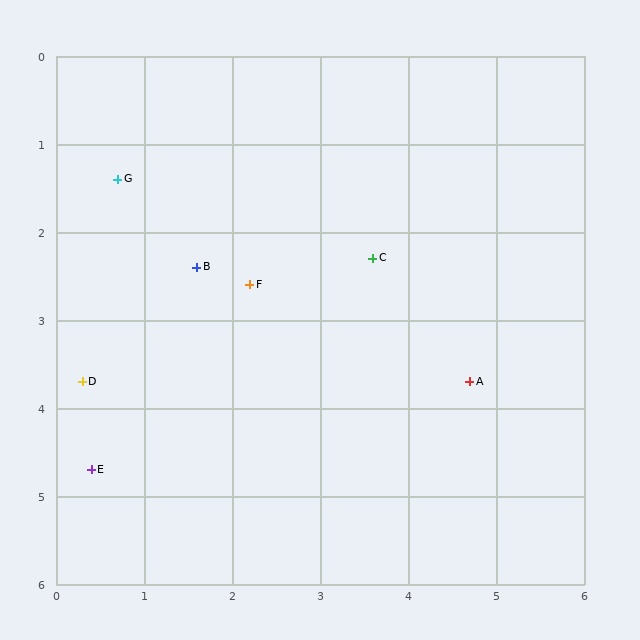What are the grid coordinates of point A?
Point A is at approximately (4.7, 3.7).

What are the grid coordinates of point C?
Point C is at approximately (3.6, 2.3).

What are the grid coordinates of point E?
Point E is at approximately (0.4, 4.7).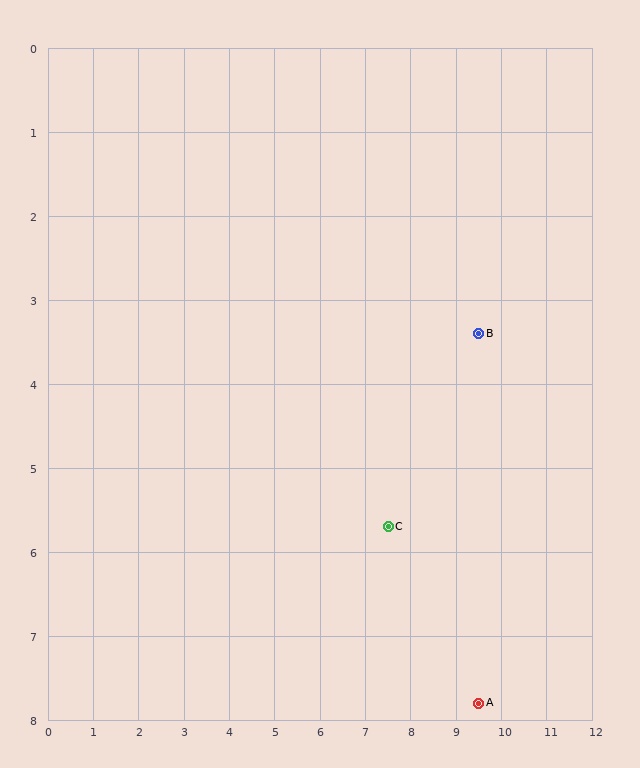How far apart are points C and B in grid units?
Points C and B are about 3.0 grid units apart.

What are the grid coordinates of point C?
Point C is at approximately (7.5, 5.7).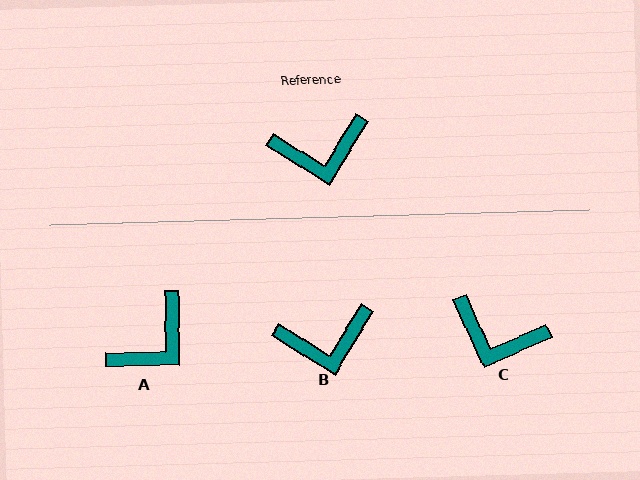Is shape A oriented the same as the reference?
No, it is off by about 32 degrees.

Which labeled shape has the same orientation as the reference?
B.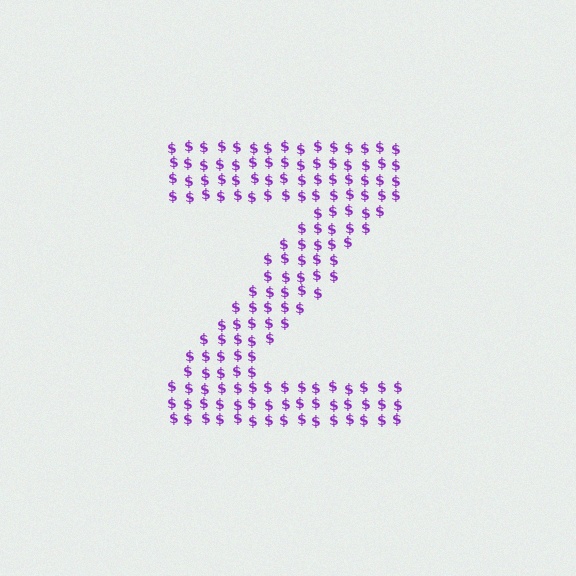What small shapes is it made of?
It is made of small dollar signs.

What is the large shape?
The large shape is the letter Z.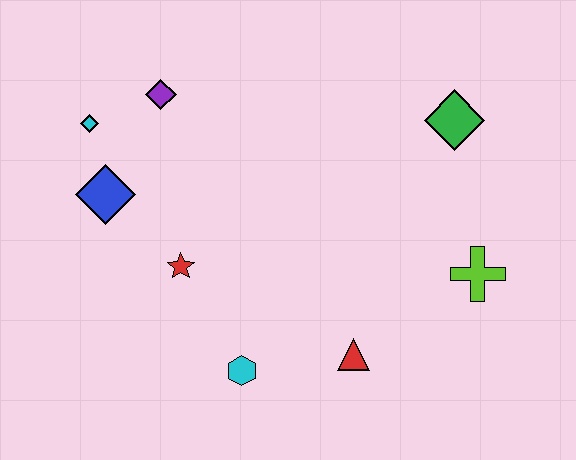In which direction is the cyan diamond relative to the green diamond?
The cyan diamond is to the left of the green diamond.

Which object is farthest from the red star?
The green diamond is farthest from the red star.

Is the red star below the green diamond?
Yes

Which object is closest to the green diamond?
The lime cross is closest to the green diamond.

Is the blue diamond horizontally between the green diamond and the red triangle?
No